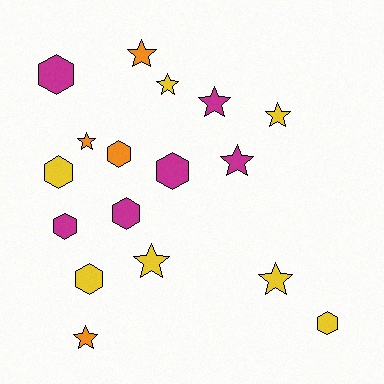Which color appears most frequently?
Yellow, with 7 objects.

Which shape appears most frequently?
Star, with 9 objects.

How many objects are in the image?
There are 17 objects.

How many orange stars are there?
There are 3 orange stars.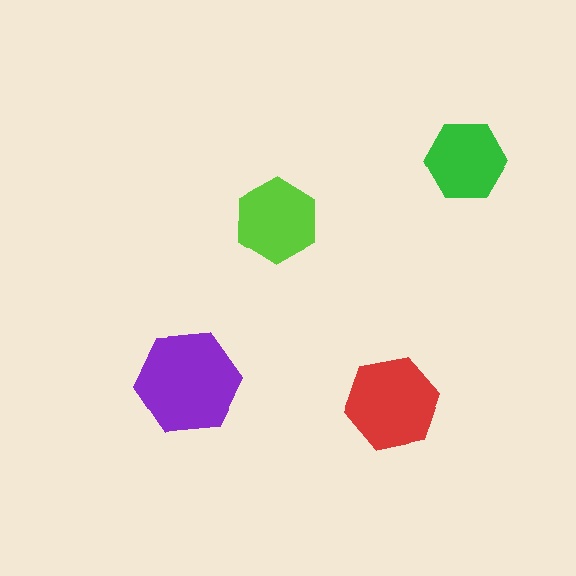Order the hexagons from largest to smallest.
the purple one, the red one, the lime one, the green one.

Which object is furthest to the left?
The purple hexagon is leftmost.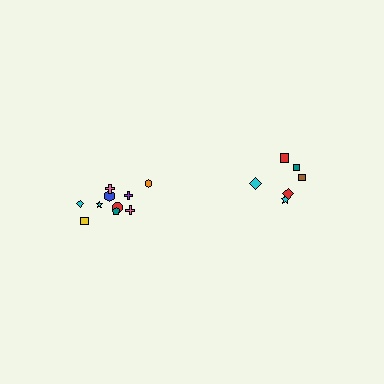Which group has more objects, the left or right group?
The left group.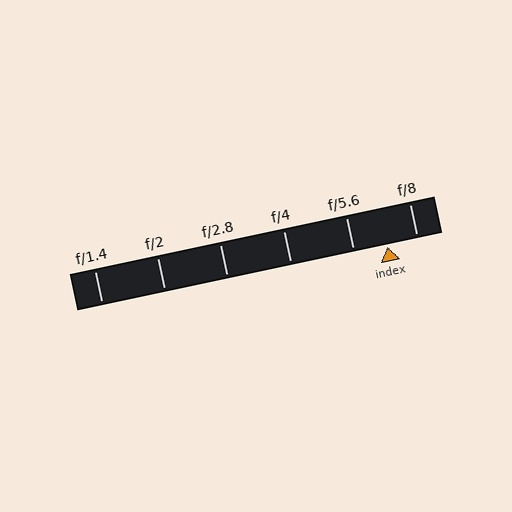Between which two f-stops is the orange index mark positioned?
The index mark is between f/5.6 and f/8.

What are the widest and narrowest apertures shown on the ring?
The widest aperture shown is f/1.4 and the narrowest is f/8.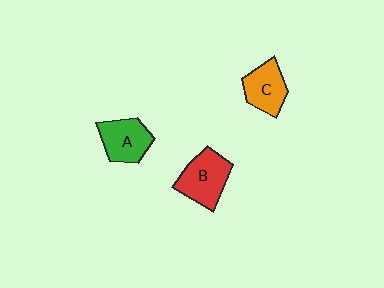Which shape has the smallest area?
Shape C (orange).